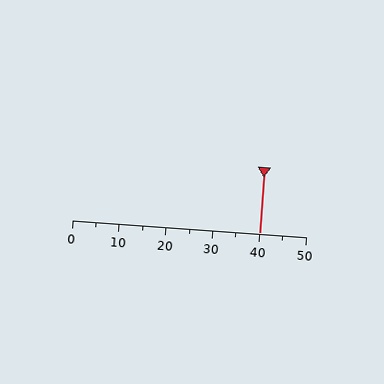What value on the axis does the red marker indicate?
The marker indicates approximately 40.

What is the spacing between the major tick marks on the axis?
The major ticks are spaced 10 apart.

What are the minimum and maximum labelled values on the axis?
The axis runs from 0 to 50.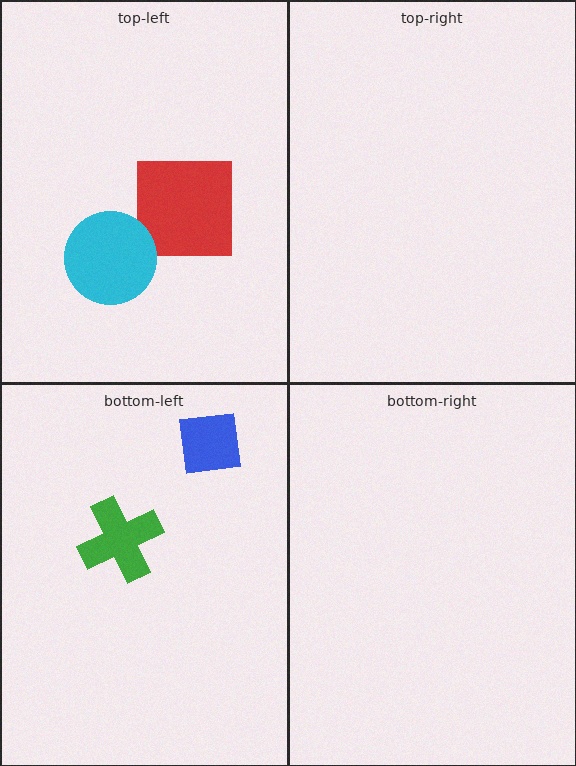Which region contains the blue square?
The bottom-left region.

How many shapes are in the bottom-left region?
2.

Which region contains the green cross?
The bottom-left region.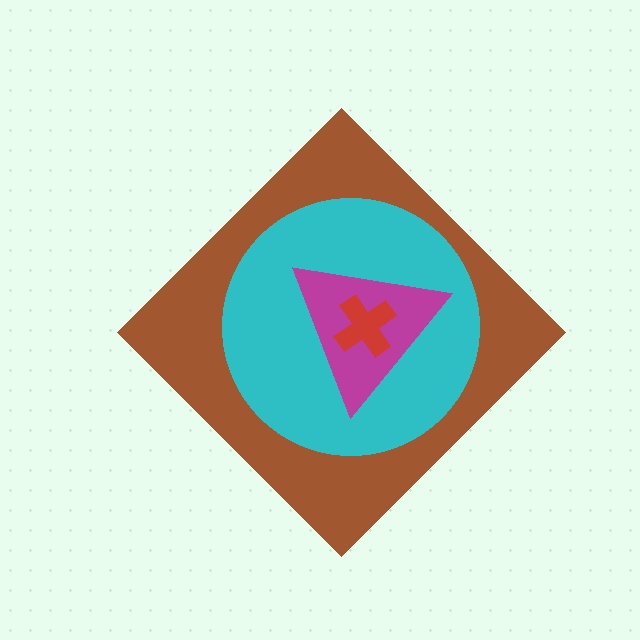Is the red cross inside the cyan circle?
Yes.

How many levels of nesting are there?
4.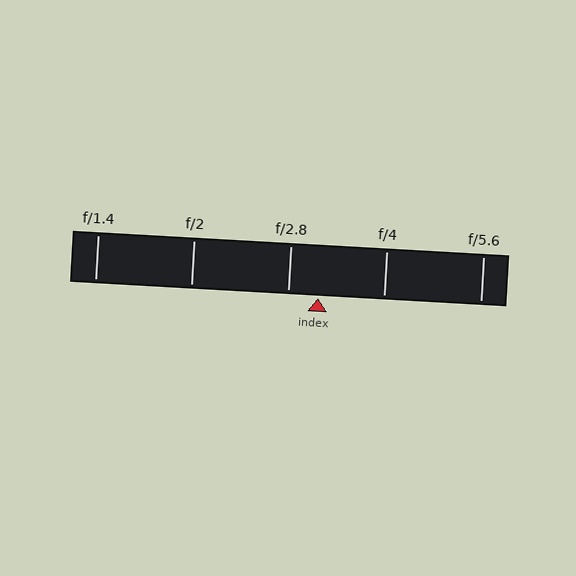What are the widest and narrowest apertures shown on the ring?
The widest aperture shown is f/1.4 and the narrowest is f/5.6.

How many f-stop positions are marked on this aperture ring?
There are 5 f-stop positions marked.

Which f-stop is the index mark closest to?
The index mark is closest to f/2.8.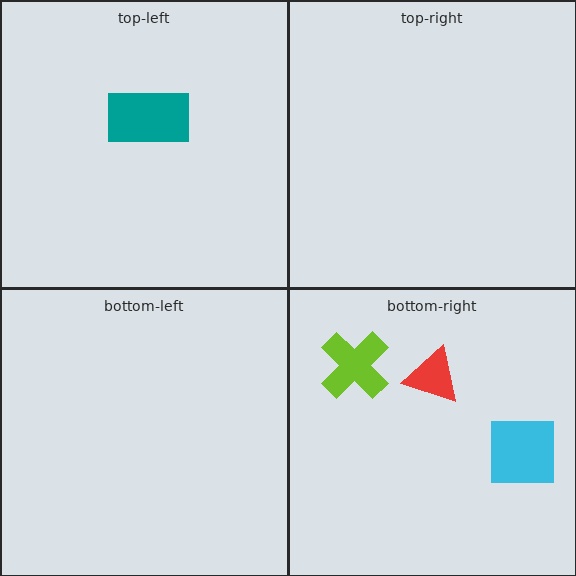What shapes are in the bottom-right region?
The lime cross, the cyan square, the red triangle.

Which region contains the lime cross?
The bottom-right region.